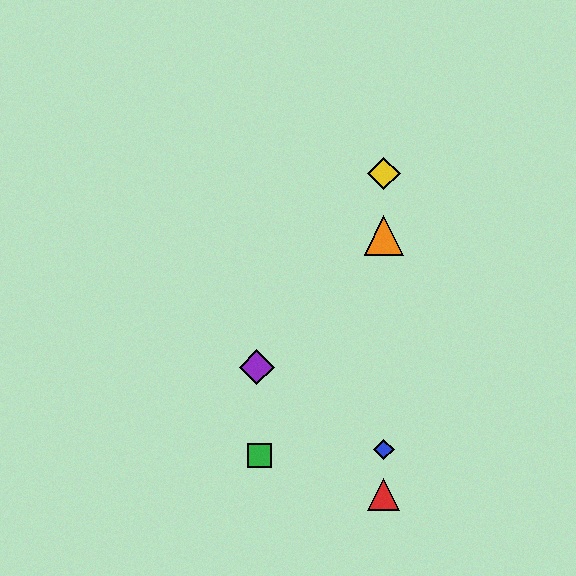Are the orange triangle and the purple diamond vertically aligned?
No, the orange triangle is at x≈384 and the purple diamond is at x≈257.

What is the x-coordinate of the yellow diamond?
The yellow diamond is at x≈384.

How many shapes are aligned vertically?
4 shapes (the red triangle, the blue diamond, the yellow diamond, the orange triangle) are aligned vertically.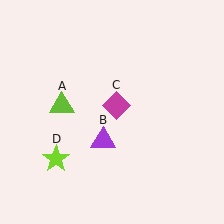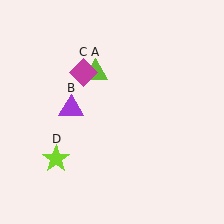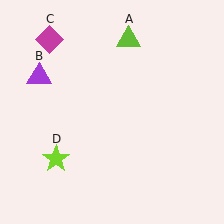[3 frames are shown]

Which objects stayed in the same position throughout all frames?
Lime star (object D) remained stationary.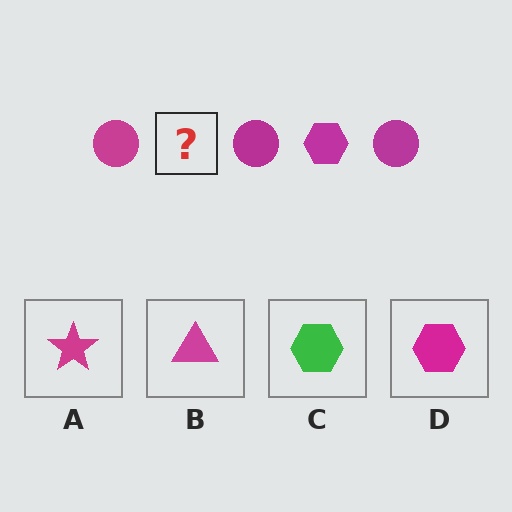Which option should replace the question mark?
Option D.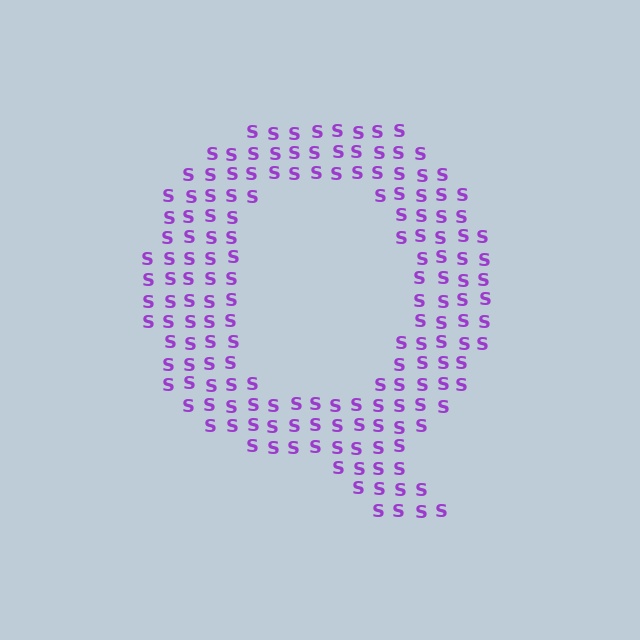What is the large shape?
The large shape is the letter Q.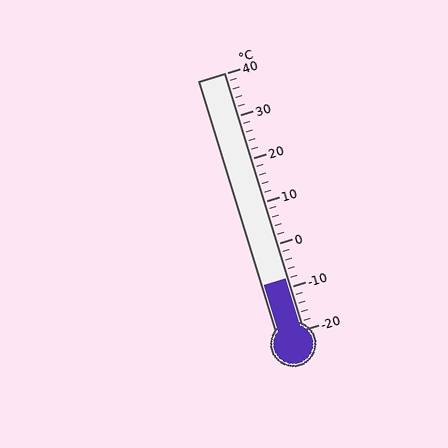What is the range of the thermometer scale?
The thermometer scale ranges from -20°C to 40°C.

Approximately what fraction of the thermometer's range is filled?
The thermometer is filled to approximately 20% of its range.